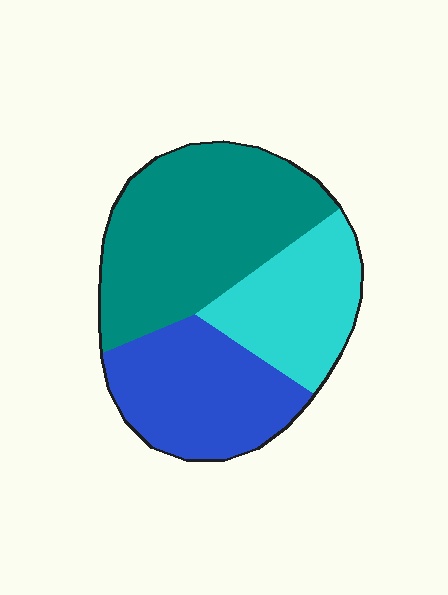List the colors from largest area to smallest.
From largest to smallest: teal, blue, cyan.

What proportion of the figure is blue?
Blue covers around 30% of the figure.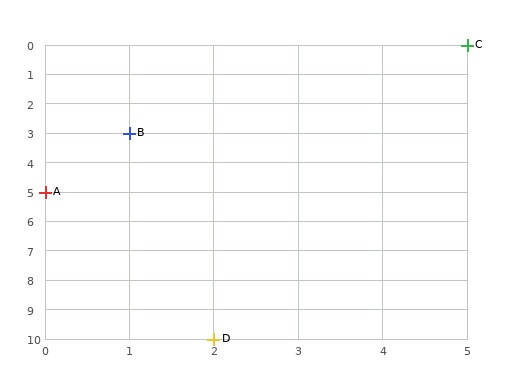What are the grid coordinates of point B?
Point B is at grid coordinates (1, 3).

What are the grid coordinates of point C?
Point C is at grid coordinates (5, 0).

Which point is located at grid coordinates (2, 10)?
Point D is at (2, 10).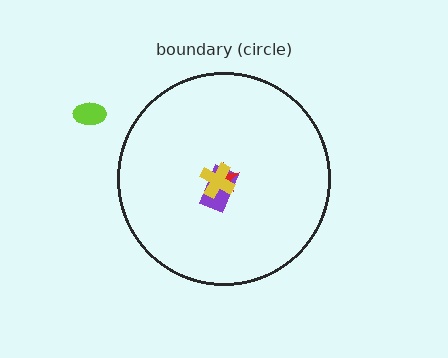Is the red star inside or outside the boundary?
Inside.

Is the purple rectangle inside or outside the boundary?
Inside.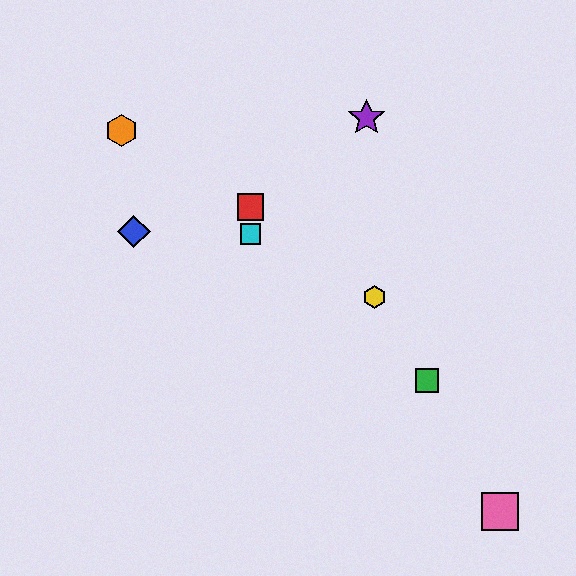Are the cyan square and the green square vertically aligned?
No, the cyan square is at x≈250 and the green square is at x≈427.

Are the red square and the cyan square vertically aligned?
Yes, both are at x≈250.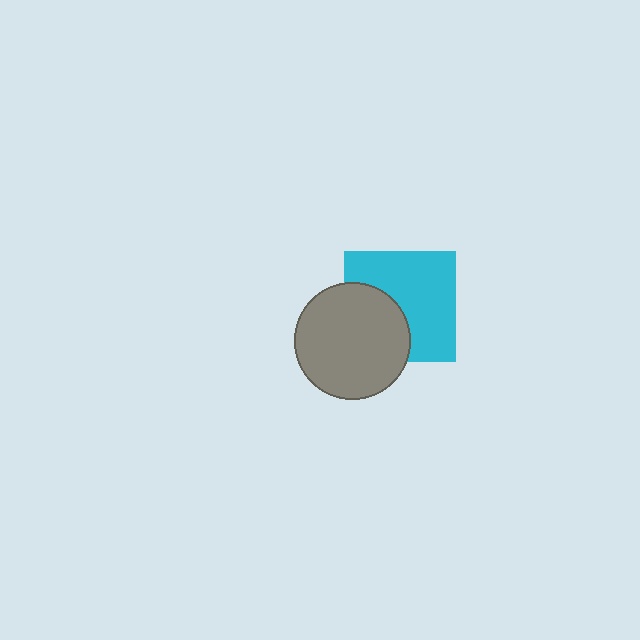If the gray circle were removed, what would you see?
You would see the complete cyan square.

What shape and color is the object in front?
The object in front is a gray circle.